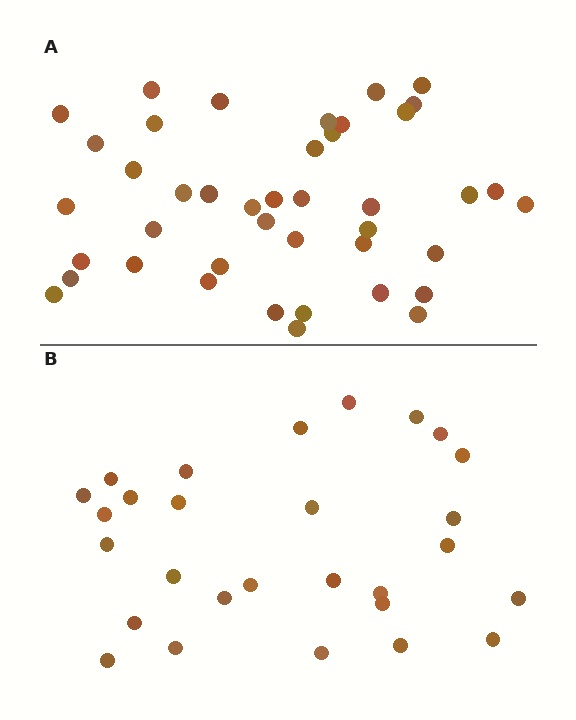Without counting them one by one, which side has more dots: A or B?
Region A (the top region) has more dots.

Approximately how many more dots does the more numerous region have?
Region A has approximately 15 more dots than region B.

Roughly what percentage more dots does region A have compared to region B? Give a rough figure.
About 50% more.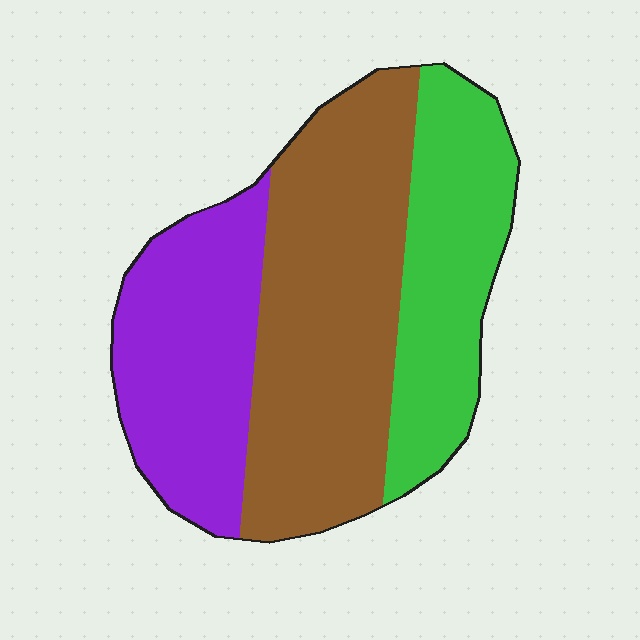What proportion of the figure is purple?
Purple takes up about one quarter (1/4) of the figure.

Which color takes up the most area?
Brown, at roughly 45%.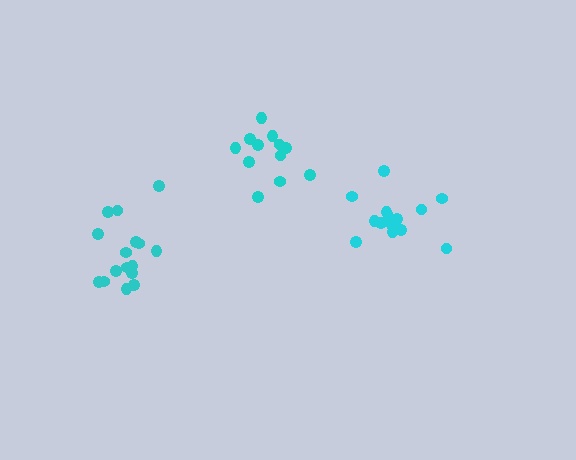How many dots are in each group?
Group 1: 16 dots, Group 2: 14 dots, Group 3: 12 dots (42 total).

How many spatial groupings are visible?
There are 3 spatial groupings.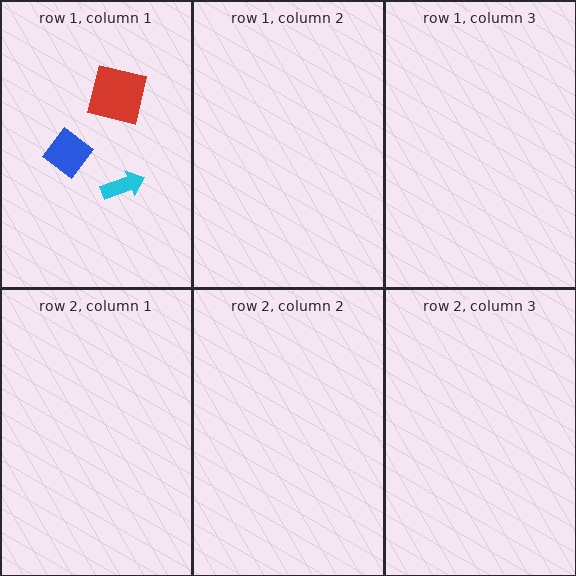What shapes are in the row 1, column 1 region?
The red square, the blue diamond, the cyan arrow.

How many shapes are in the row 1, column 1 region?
3.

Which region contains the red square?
The row 1, column 1 region.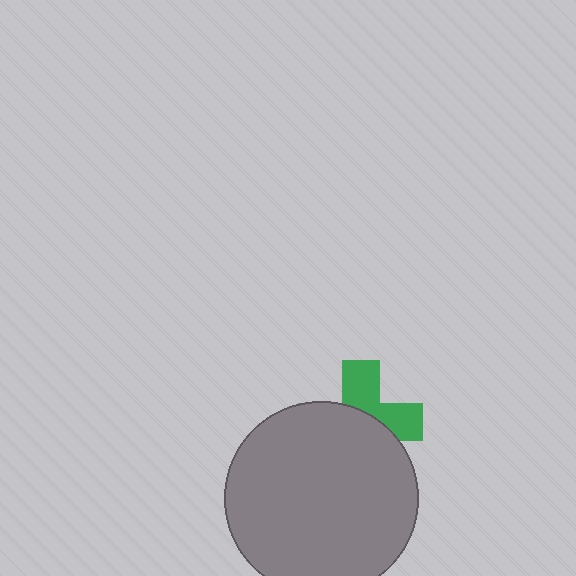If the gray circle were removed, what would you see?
You would see the complete green cross.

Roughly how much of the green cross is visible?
A small part of it is visible (roughly 41%).